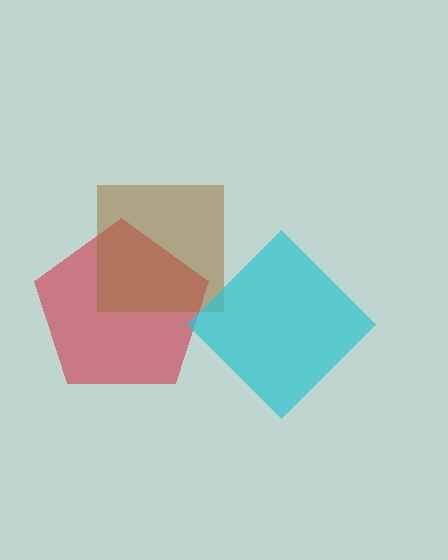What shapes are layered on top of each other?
The layered shapes are: a red pentagon, a brown square, a cyan diamond.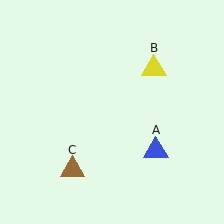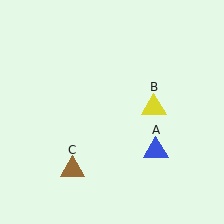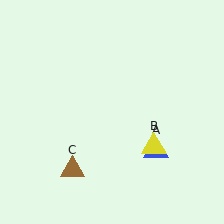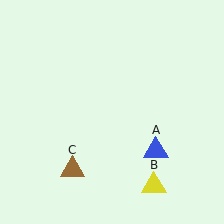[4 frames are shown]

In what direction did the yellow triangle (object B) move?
The yellow triangle (object B) moved down.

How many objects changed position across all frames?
1 object changed position: yellow triangle (object B).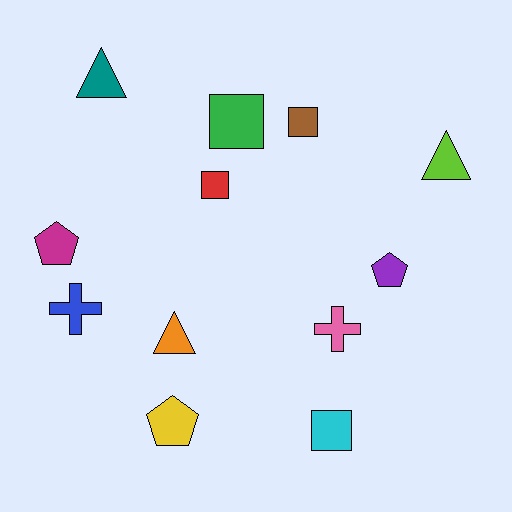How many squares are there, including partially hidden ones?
There are 4 squares.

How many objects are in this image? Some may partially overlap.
There are 12 objects.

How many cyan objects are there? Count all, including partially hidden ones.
There is 1 cyan object.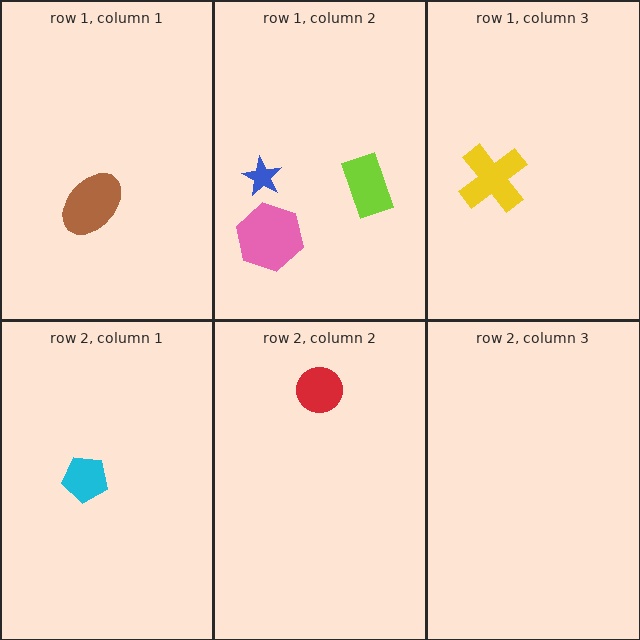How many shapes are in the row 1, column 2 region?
3.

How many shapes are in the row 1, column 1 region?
1.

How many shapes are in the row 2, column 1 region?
1.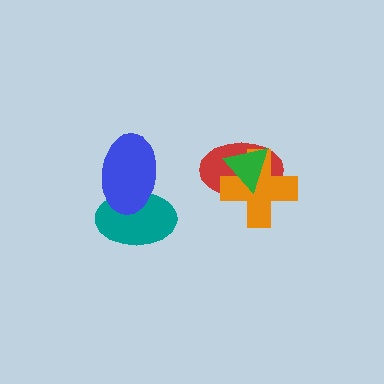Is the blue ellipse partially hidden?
No, no other shape covers it.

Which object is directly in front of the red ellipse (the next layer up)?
The orange cross is directly in front of the red ellipse.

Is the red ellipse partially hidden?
Yes, it is partially covered by another shape.